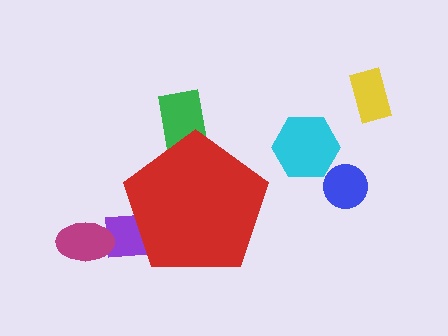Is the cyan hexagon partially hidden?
No, the cyan hexagon is fully visible.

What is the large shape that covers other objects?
A red pentagon.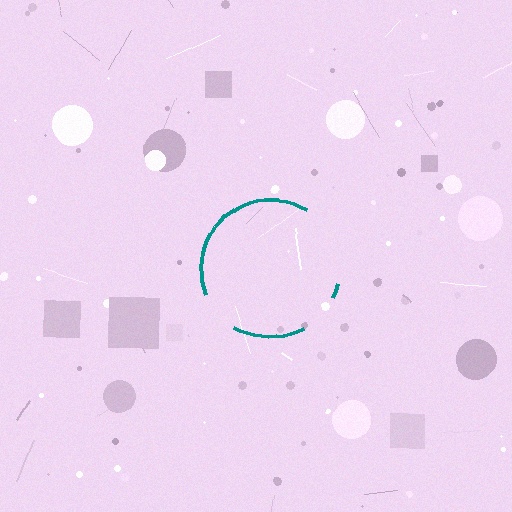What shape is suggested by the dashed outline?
The dashed outline suggests a circle.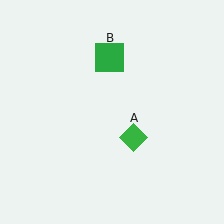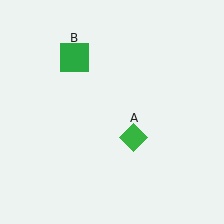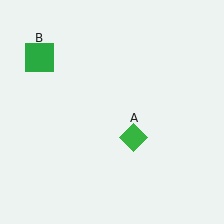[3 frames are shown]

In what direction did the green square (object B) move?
The green square (object B) moved left.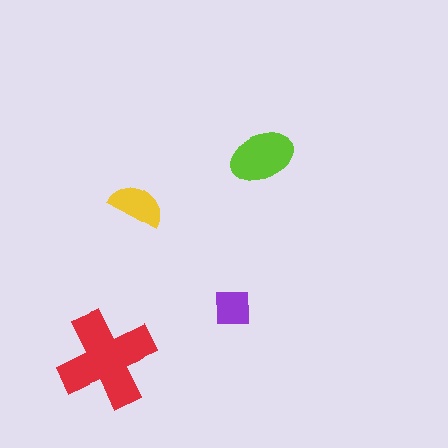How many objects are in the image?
There are 4 objects in the image.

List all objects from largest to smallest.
The red cross, the lime ellipse, the yellow semicircle, the purple square.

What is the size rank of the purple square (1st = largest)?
4th.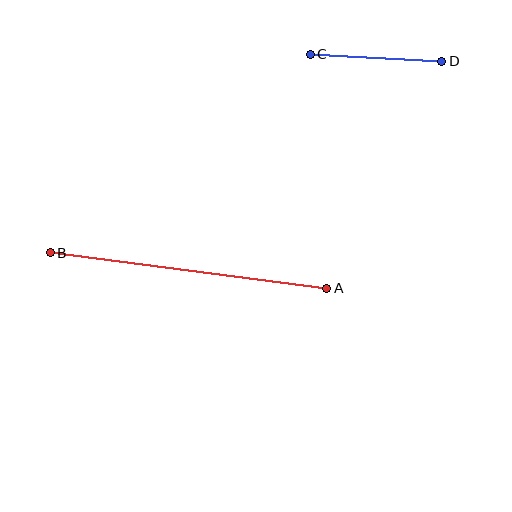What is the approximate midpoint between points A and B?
The midpoint is at approximately (188, 270) pixels.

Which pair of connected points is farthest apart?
Points A and B are farthest apart.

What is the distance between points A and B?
The distance is approximately 279 pixels.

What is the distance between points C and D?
The distance is approximately 132 pixels.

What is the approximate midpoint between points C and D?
The midpoint is at approximately (376, 58) pixels.